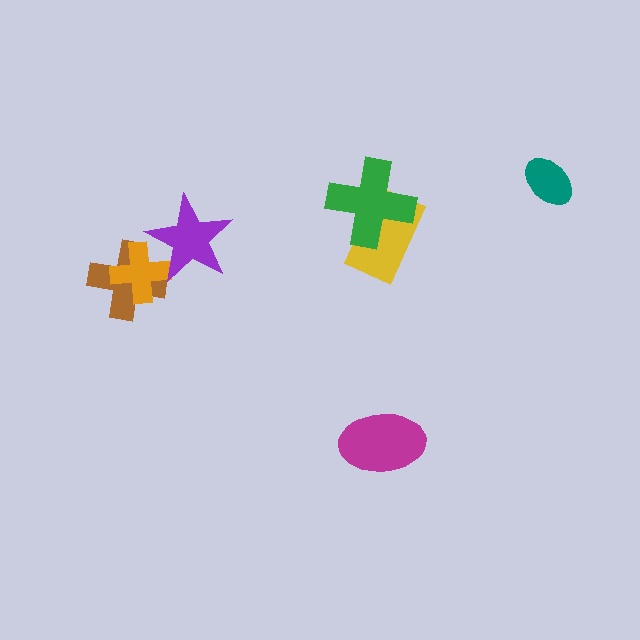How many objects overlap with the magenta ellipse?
0 objects overlap with the magenta ellipse.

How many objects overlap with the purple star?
2 objects overlap with the purple star.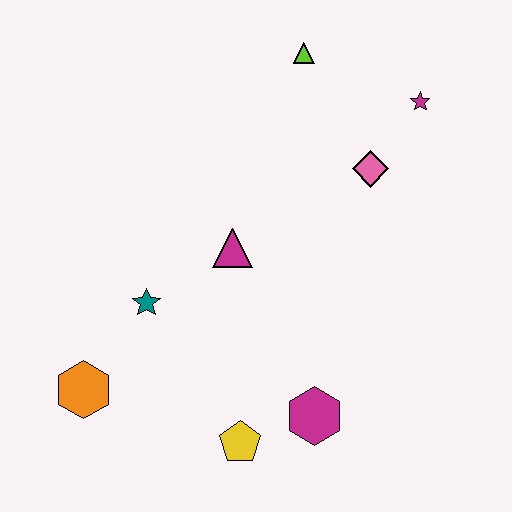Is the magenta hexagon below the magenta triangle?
Yes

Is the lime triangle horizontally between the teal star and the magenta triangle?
No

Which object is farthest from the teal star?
The magenta star is farthest from the teal star.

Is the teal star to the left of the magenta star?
Yes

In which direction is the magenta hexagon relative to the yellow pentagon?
The magenta hexagon is to the right of the yellow pentagon.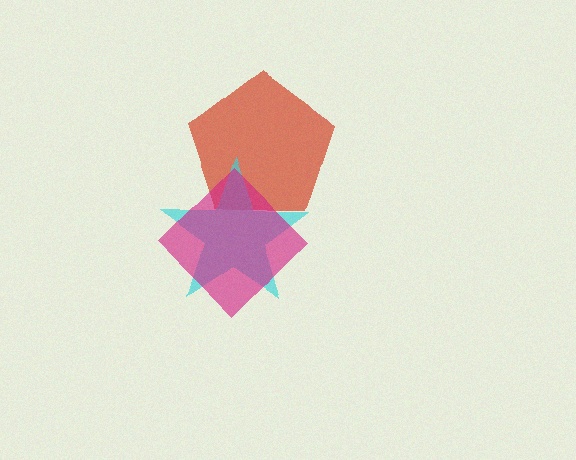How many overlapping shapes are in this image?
There are 3 overlapping shapes in the image.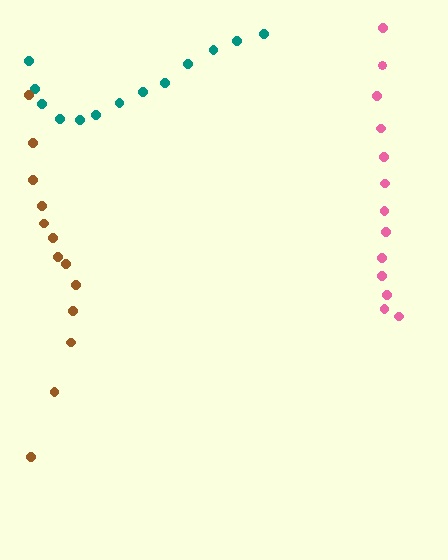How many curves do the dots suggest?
There are 3 distinct paths.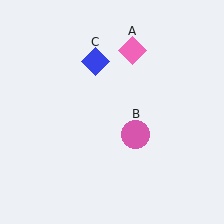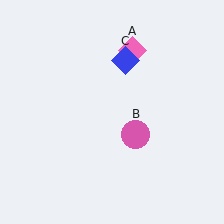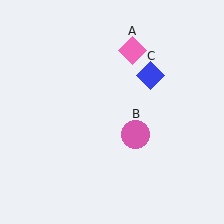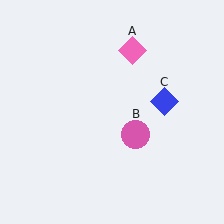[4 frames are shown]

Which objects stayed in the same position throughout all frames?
Pink diamond (object A) and pink circle (object B) remained stationary.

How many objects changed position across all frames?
1 object changed position: blue diamond (object C).